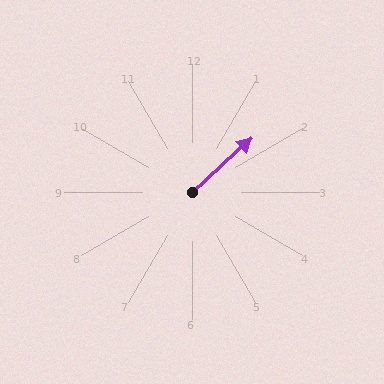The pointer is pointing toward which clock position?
Roughly 2 o'clock.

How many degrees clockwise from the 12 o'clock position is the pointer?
Approximately 48 degrees.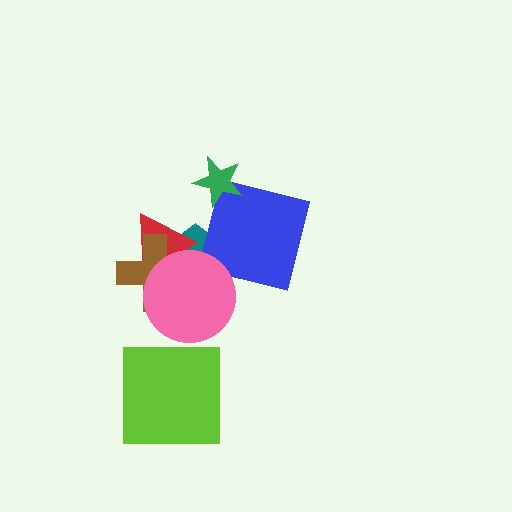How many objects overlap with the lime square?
0 objects overlap with the lime square.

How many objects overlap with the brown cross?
3 objects overlap with the brown cross.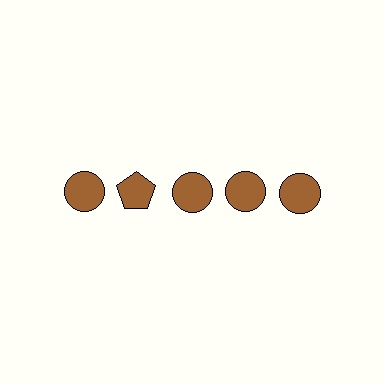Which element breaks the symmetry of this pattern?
The brown pentagon in the top row, second from left column breaks the symmetry. All other shapes are brown circles.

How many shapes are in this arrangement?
There are 5 shapes arranged in a grid pattern.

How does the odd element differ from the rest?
It has a different shape: pentagon instead of circle.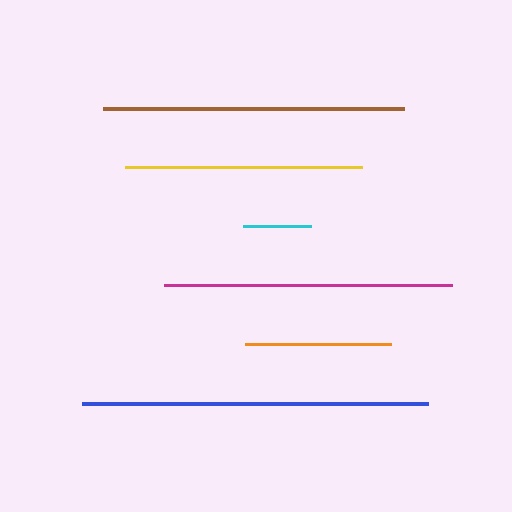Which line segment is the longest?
The blue line is the longest at approximately 346 pixels.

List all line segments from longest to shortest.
From longest to shortest: blue, brown, magenta, yellow, orange, cyan.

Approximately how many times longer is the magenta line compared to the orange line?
The magenta line is approximately 2.0 times the length of the orange line.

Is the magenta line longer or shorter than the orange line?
The magenta line is longer than the orange line.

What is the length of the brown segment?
The brown segment is approximately 301 pixels long.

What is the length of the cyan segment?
The cyan segment is approximately 68 pixels long.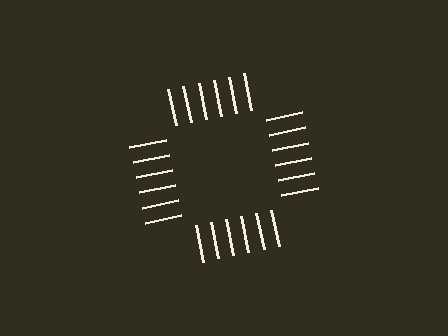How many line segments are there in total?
24 — 6 along each of the 4 edges.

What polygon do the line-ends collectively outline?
An illusory square — the line segments terminate on its edges but no continuous stroke is drawn.